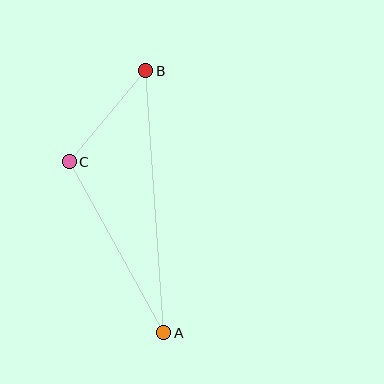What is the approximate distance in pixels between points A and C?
The distance between A and C is approximately 195 pixels.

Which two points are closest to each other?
Points B and C are closest to each other.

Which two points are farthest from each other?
Points A and B are farthest from each other.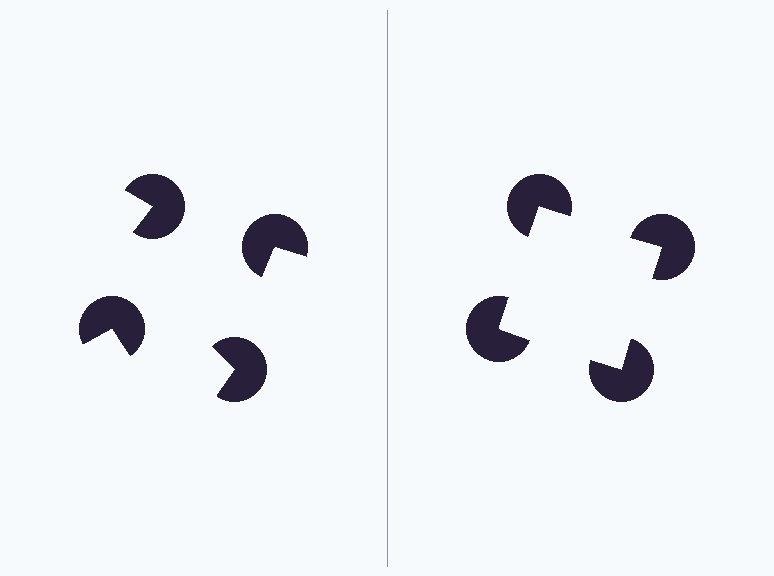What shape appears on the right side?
An illusory square.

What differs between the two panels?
The pac-man discs are positioned identically on both sides; only the wedge orientations differ. On the right they align to a square; on the left they are misaligned.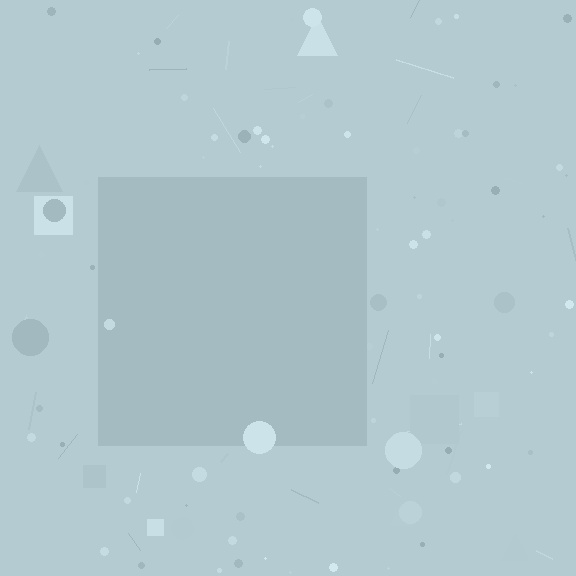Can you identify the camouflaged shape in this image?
The camouflaged shape is a square.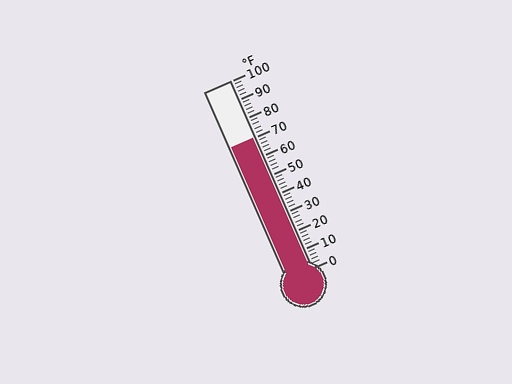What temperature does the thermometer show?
The thermometer shows approximately 70°F.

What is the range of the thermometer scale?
The thermometer scale ranges from 0°F to 100°F.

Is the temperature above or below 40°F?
The temperature is above 40°F.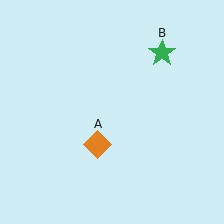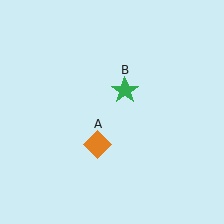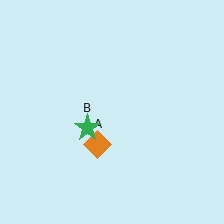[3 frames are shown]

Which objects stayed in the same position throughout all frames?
Orange diamond (object A) remained stationary.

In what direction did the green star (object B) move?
The green star (object B) moved down and to the left.